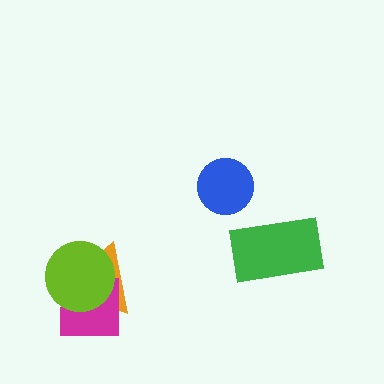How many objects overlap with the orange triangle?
2 objects overlap with the orange triangle.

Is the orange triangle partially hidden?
Yes, it is partially covered by another shape.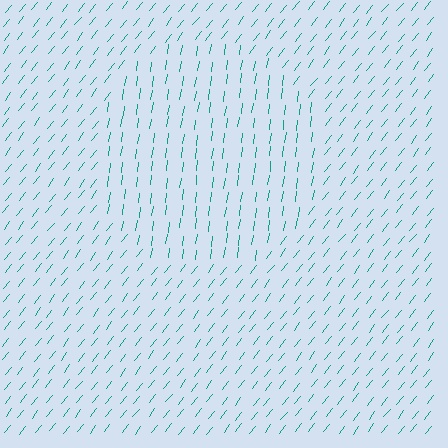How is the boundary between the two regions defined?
The boundary is defined purely by a change in line orientation (approximately 30 degrees difference). All lines are the same color and thickness.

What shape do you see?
I see a circle.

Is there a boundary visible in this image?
Yes, there is a texture boundary formed by a change in line orientation.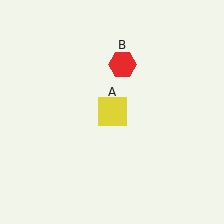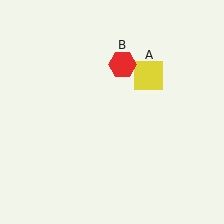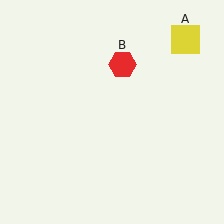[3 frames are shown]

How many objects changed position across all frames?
1 object changed position: yellow square (object A).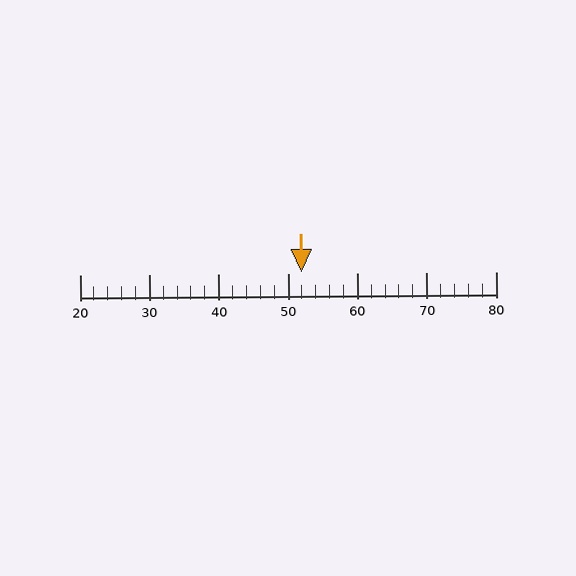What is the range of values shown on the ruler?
The ruler shows values from 20 to 80.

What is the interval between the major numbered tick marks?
The major tick marks are spaced 10 units apart.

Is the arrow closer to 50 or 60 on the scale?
The arrow is closer to 50.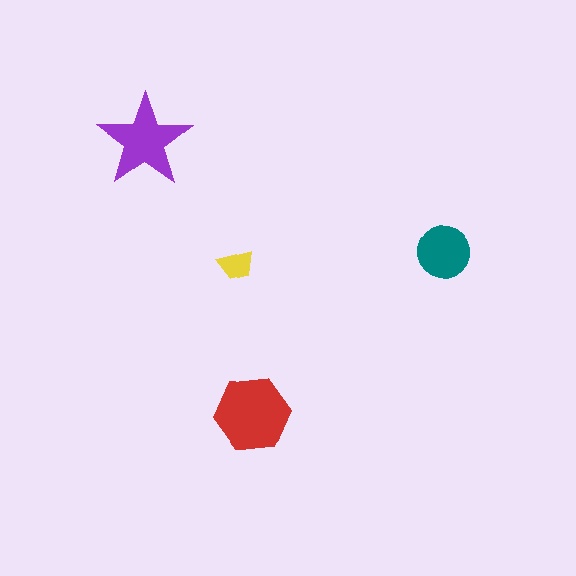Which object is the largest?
The red hexagon.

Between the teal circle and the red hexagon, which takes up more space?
The red hexagon.